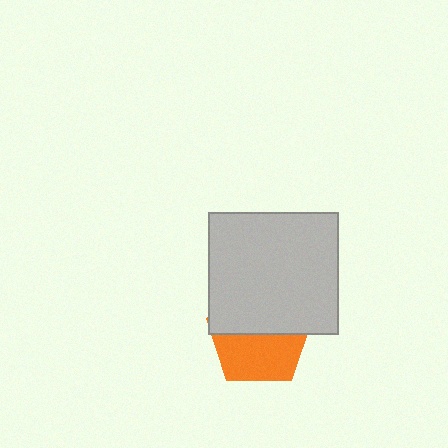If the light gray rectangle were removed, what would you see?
You would see the complete orange pentagon.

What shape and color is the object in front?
The object in front is a light gray rectangle.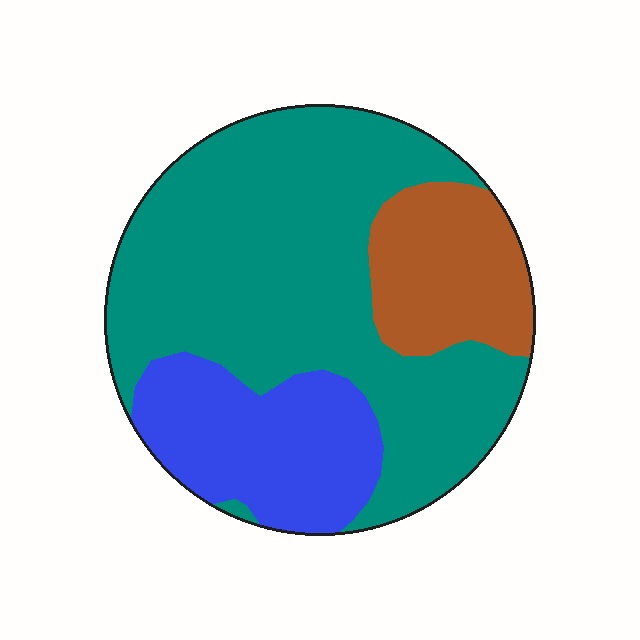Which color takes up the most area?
Teal, at roughly 60%.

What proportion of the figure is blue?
Blue covers about 20% of the figure.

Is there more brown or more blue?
Blue.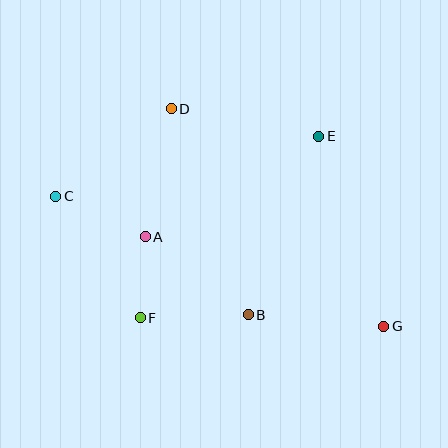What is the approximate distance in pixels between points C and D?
The distance between C and D is approximately 145 pixels.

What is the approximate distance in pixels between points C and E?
The distance between C and E is approximately 270 pixels.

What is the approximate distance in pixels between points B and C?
The distance between B and C is approximately 226 pixels.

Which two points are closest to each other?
Points A and F are closest to each other.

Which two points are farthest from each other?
Points C and G are farthest from each other.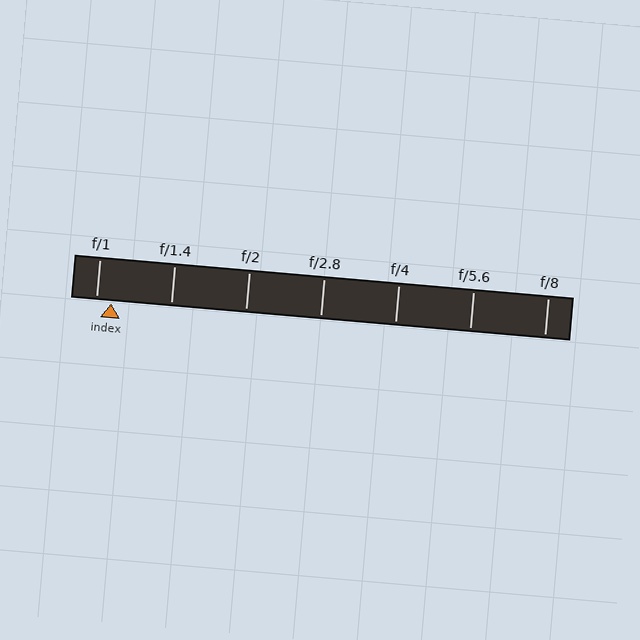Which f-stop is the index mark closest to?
The index mark is closest to f/1.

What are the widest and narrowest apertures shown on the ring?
The widest aperture shown is f/1 and the narrowest is f/8.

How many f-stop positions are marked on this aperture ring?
There are 7 f-stop positions marked.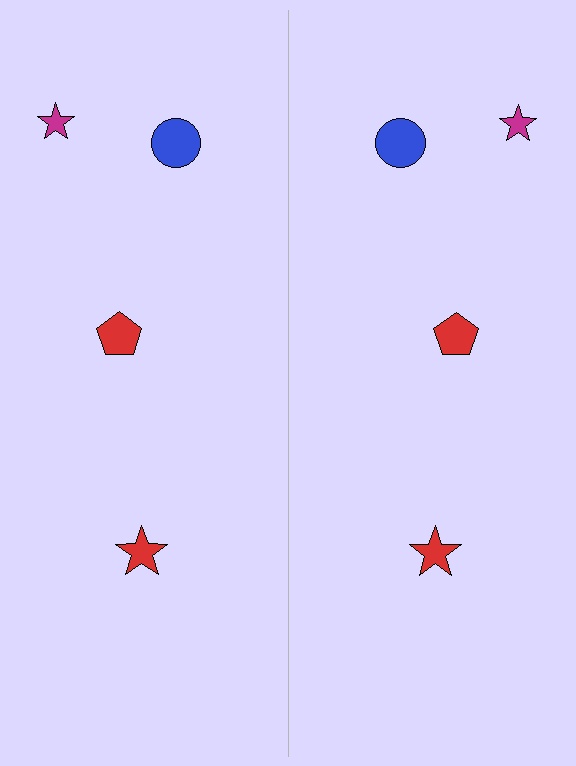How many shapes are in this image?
There are 8 shapes in this image.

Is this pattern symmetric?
Yes, this pattern has bilateral (reflection) symmetry.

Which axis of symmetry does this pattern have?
The pattern has a vertical axis of symmetry running through the center of the image.